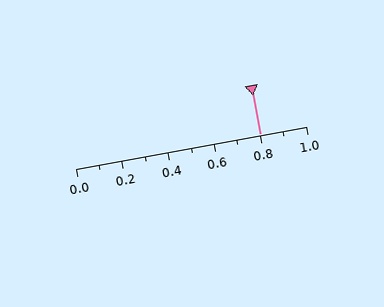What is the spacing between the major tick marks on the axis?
The major ticks are spaced 0.2 apart.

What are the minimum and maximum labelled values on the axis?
The axis runs from 0.0 to 1.0.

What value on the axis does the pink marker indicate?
The marker indicates approximately 0.8.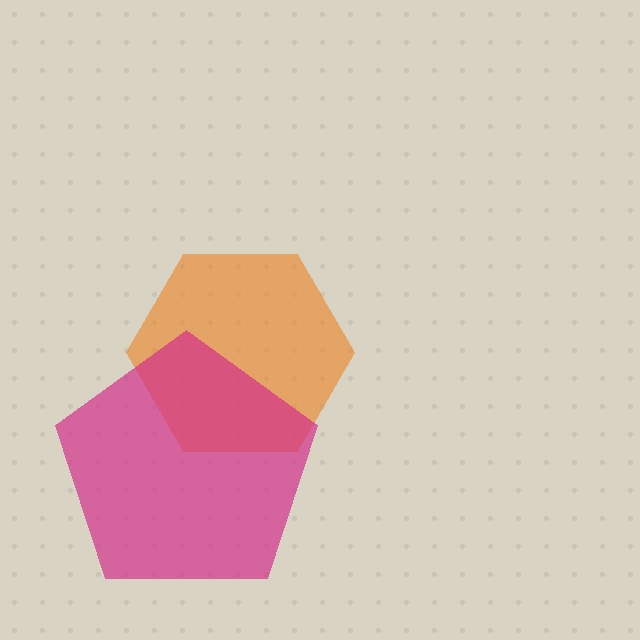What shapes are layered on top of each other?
The layered shapes are: an orange hexagon, a magenta pentagon.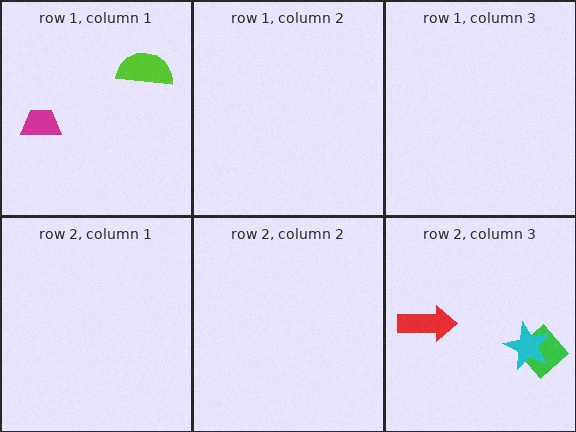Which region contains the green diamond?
The row 2, column 3 region.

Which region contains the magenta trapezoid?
The row 1, column 1 region.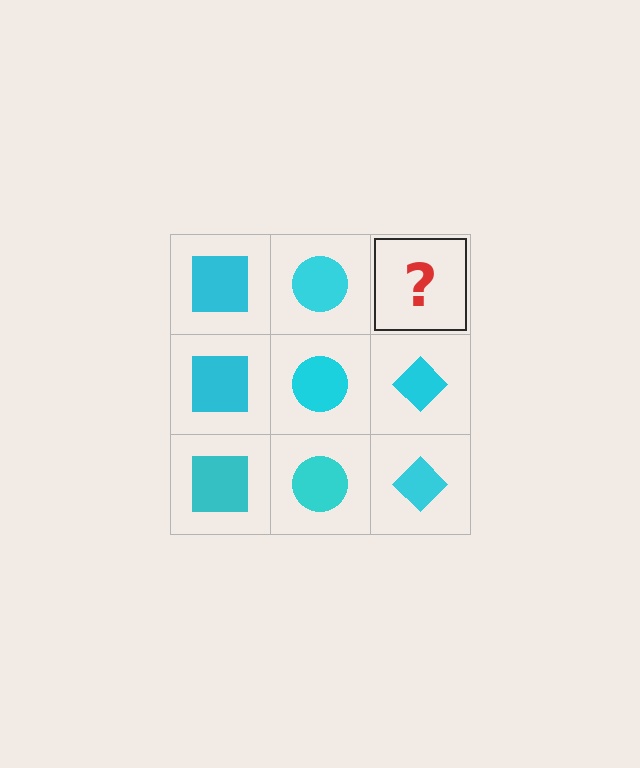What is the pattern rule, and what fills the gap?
The rule is that each column has a consistent shape. The gap should be filled with a cyan diamond.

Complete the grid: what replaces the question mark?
The question mark should be replaced with a cyan diamond.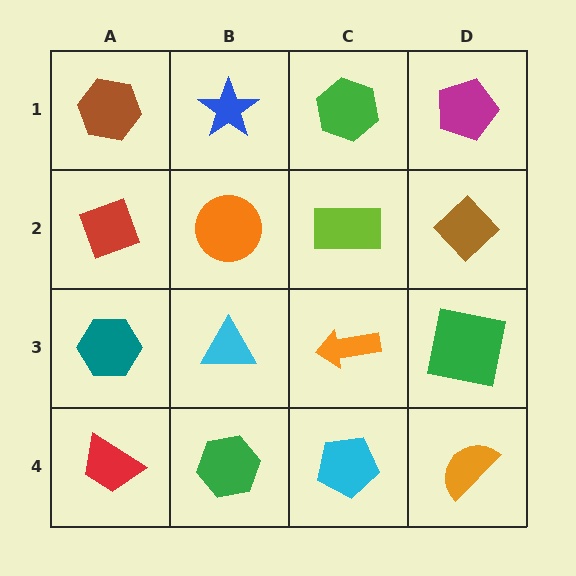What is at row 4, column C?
A cyan pentagon.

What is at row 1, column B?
A blue star.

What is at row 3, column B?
A cyan triangle.